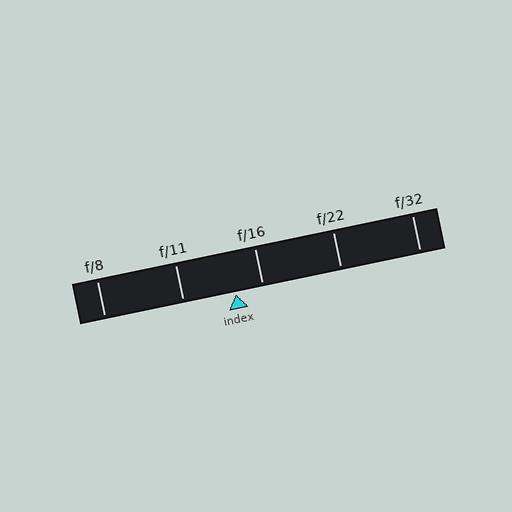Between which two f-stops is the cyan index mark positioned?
The index mark is between f/11 and f/16.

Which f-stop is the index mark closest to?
The index mark is closest to f/16.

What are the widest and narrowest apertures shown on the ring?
The widest aperture shown is f/8 and the narrowest is f/32.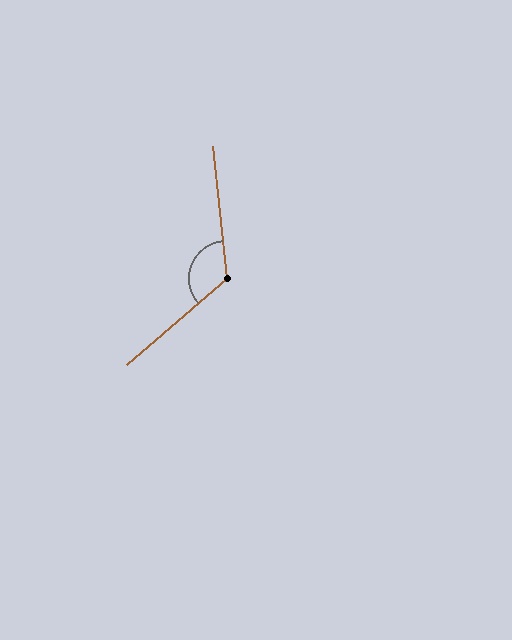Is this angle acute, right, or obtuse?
It is obtuse.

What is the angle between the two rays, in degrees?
Approximately 125 degrees.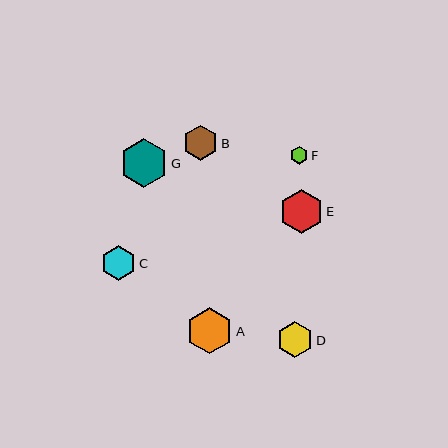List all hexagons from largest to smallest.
From largest to smallest: G, A, E, D, B, C, F.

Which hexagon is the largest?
Hexagon G is the largest with a size of approximately 48 pixels.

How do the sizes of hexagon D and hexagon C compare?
Hexagon D and hexagon C are approximately the same size.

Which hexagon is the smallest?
Hexagon F is the smallest with a size of approximately 18 pixels.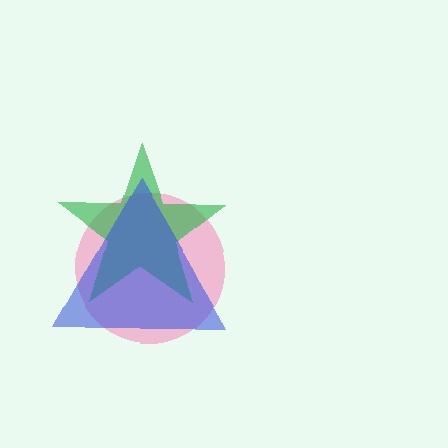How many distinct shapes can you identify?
There are 3 distinct shapes: a pink circle, a green star, a blue triangle.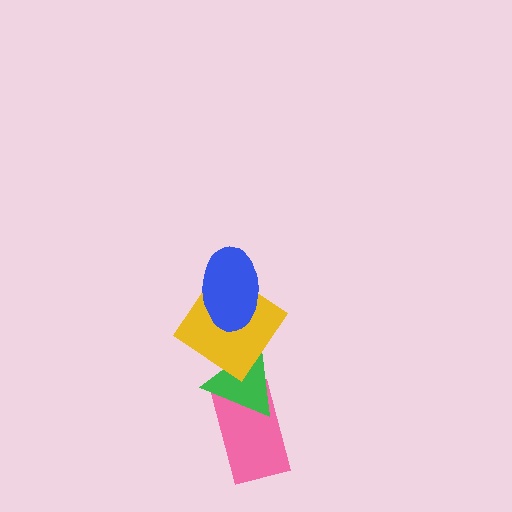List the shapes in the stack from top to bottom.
From top to bottom: the blue ellipse, the yellow diamond, the green triangle, the pink rectangle.